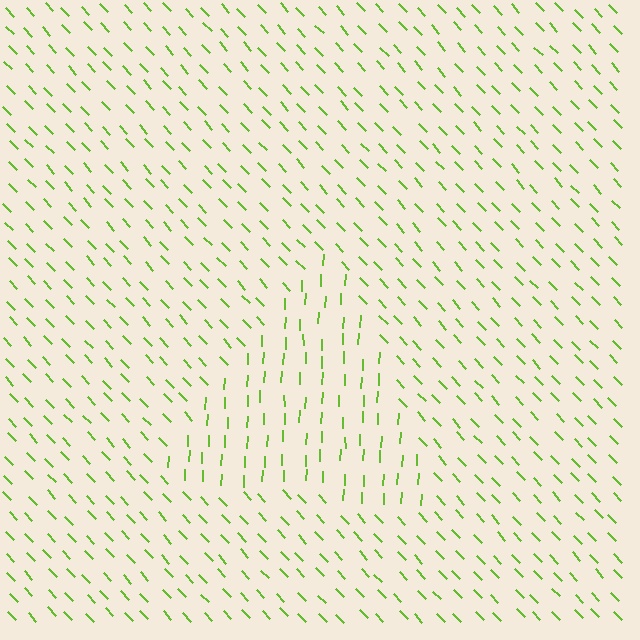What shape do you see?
I see a triangle.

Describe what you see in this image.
The image is filled with small lime line segments. A triangle region in the image has lines oriented differently from the surrounding lines, creating a visible texture boundary.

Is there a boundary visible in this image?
Yes, there is a texture boundary formed by a change in line orientation.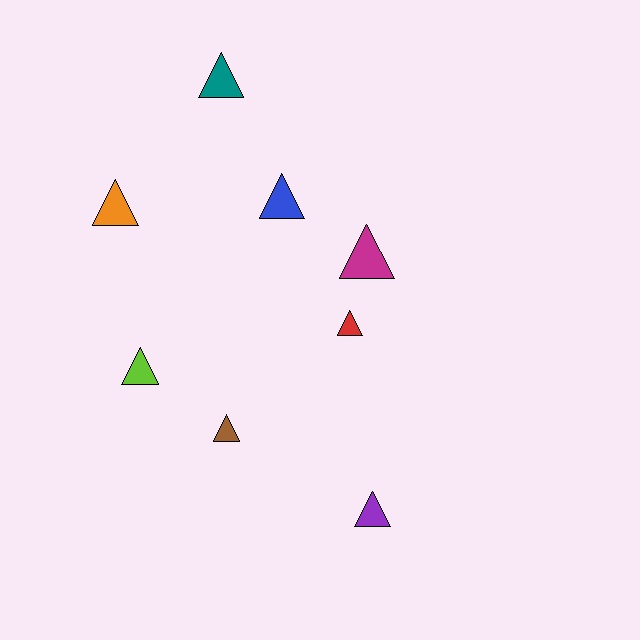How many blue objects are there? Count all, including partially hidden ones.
There is 1 blue object.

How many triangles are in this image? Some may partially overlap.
There are 8 triangles.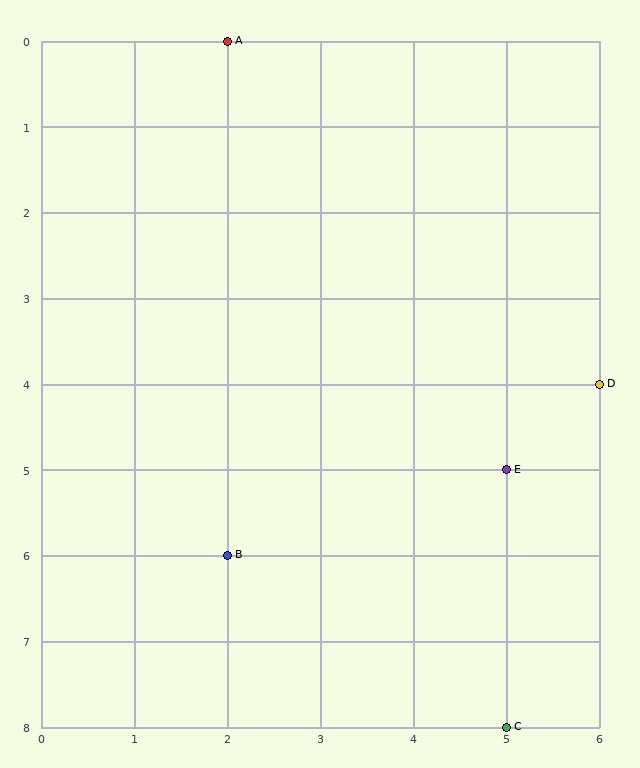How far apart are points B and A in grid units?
Points B and A are 6 rows apart.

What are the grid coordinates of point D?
Point D is at grid coordinates (6, 4).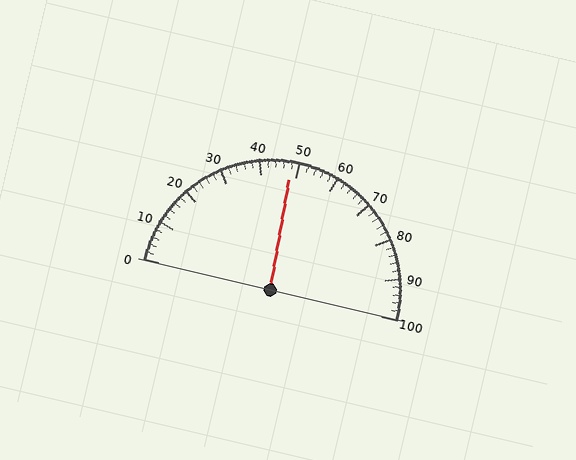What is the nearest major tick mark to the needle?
The nearest major tick mark is 50.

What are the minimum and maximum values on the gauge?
The gauge ranges from 0 to 100.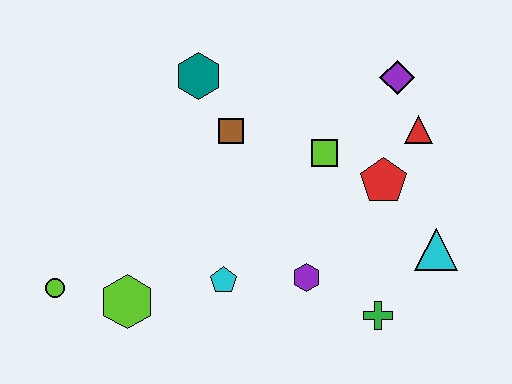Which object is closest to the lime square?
The red pentagon is closest to the lime square.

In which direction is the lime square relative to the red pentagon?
The lime square is to the left of the red pentagon.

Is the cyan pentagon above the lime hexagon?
Yes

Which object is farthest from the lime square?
The lime circle is farthest from the lime square.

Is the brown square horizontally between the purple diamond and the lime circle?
Yes